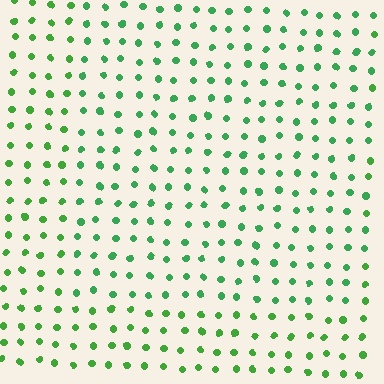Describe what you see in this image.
The image is filled with small green elements in a uniform arrangement. A rectangle-shaped region is visible where the elements are tinted to a slightly different hue, forming a subtle color boundary.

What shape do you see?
I see a rectangle.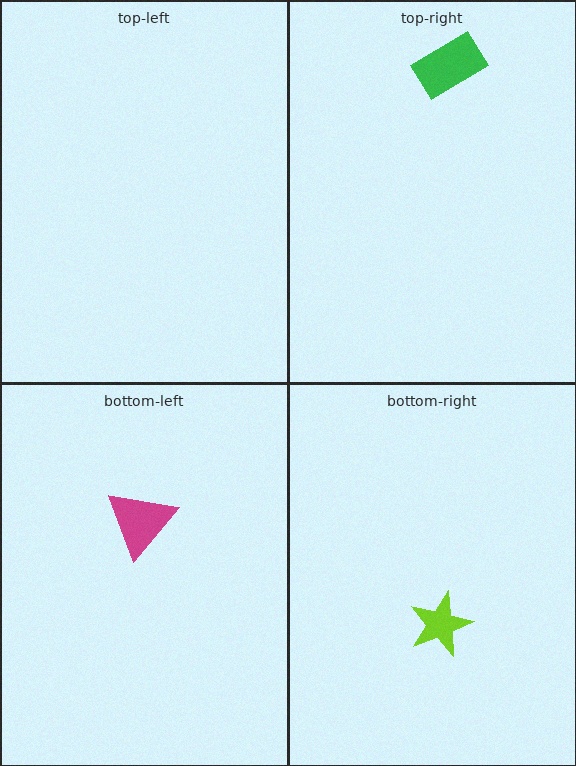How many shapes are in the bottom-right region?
1.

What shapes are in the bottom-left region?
The magenta triangle.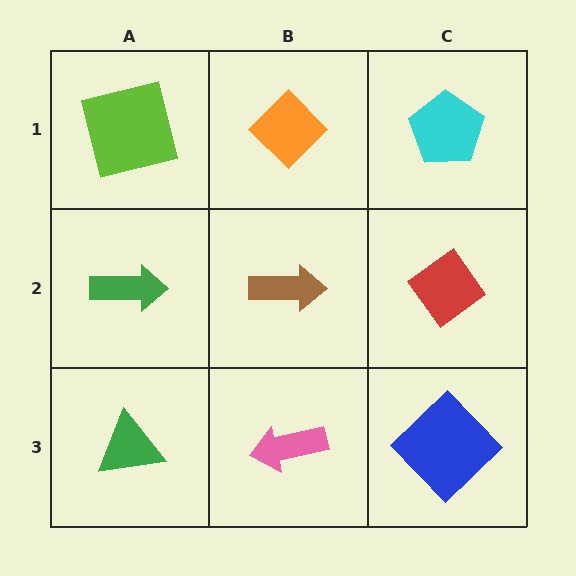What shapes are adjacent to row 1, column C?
A red diamond (row 2, column C), an orange diamond (row 1, column B).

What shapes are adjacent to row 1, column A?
A green arrow (row 2, column A), an orange diamond (row 1, column B).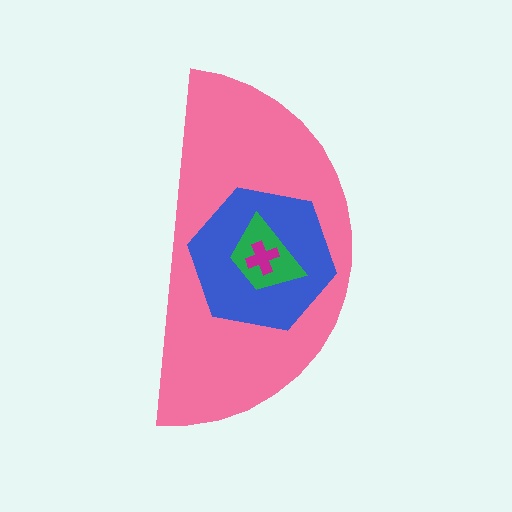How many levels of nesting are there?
4.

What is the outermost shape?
The pink semicircle.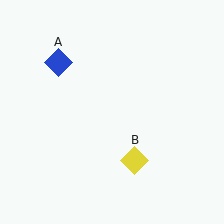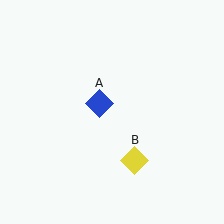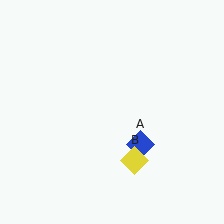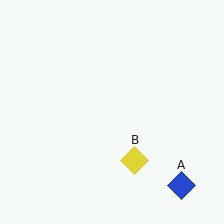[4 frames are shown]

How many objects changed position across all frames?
1 object changed position: blue diamond (object A).